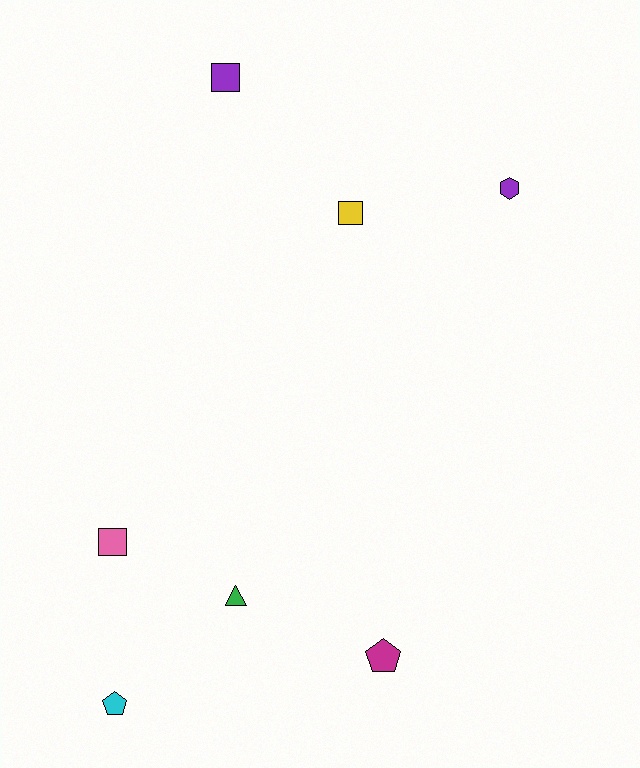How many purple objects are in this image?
There are 2 purple objects.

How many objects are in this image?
There are 7 objects.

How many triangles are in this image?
There is 1 triangle.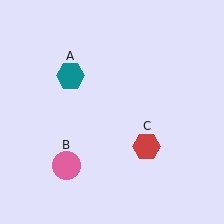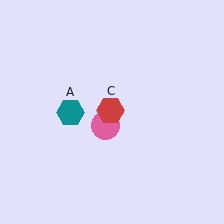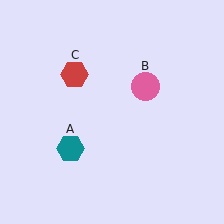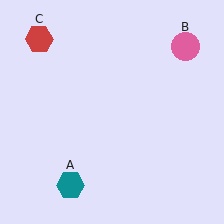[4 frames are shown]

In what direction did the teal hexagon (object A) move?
The teal hexagon (object A) moved down.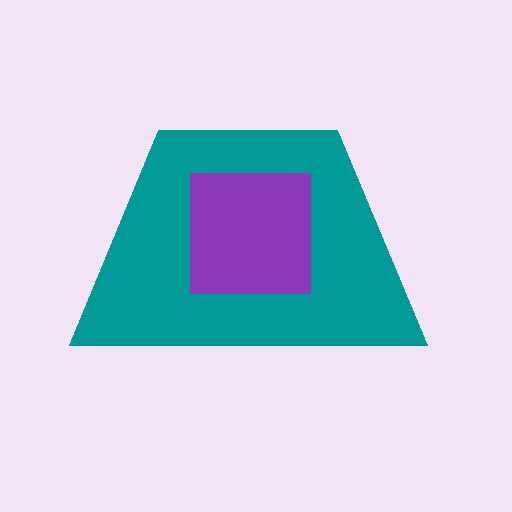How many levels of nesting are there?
2.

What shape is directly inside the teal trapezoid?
The purple square.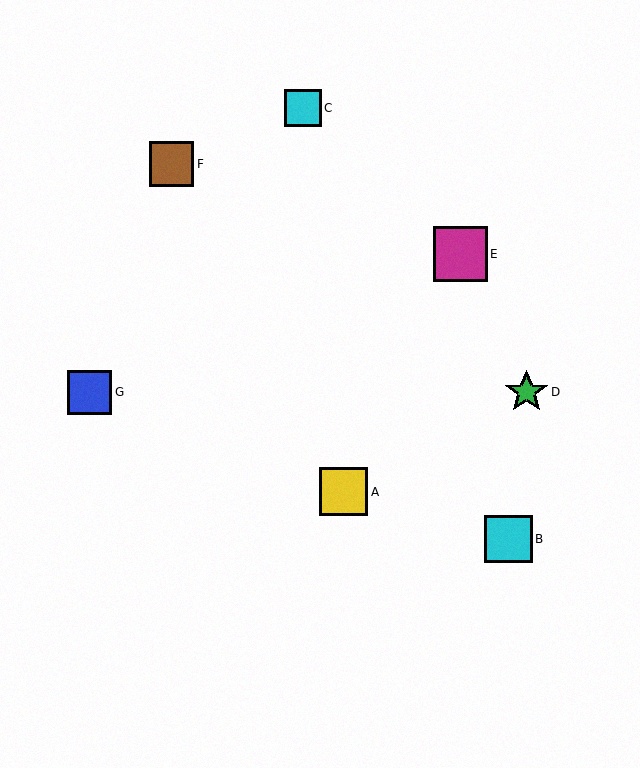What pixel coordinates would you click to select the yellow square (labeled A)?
Click at (344, 492) to select the yellow square A.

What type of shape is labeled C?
Shape C is a cyan square.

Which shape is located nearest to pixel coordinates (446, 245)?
The magenta square (labeled E) at (460, 254) is nearest to that location.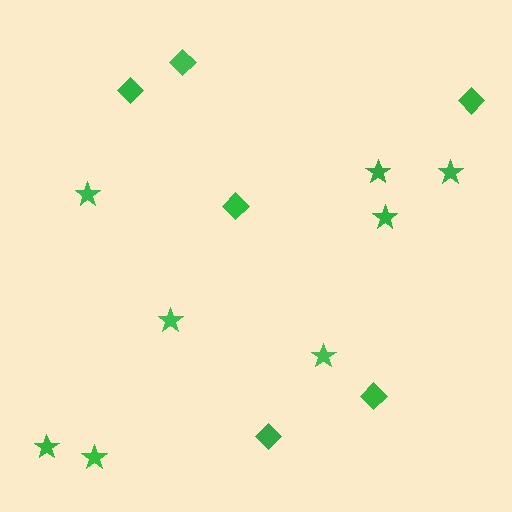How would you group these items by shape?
There are 2 groups: one group of diamonds (6) and one group of stars (8).